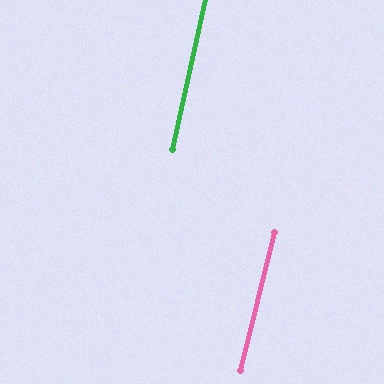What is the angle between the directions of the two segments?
Approximately 2 degrees.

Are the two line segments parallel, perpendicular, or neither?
Parallel — their directions differ by only 1.7°.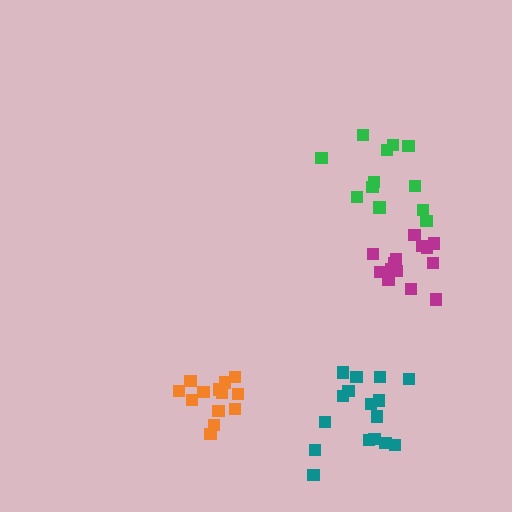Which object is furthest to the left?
The orange cluster is leftmost.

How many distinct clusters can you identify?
There are 4 distinct clusters.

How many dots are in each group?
Group 1: 12 dots, Group 2: 16 dots, Group 3: 13 dots, Group 4: 14 dots (55 total).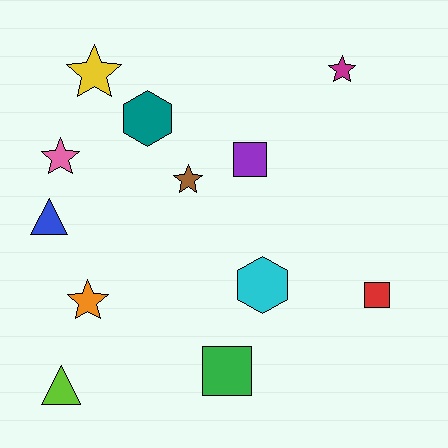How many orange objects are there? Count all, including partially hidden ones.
There is 1 orange object.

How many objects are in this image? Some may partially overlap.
There are 12 objects.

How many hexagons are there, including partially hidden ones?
There are 2 hexagons.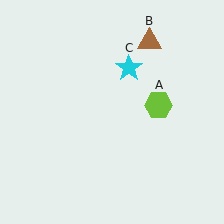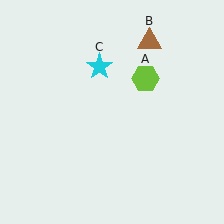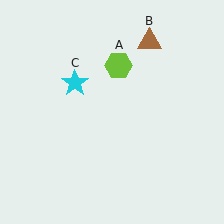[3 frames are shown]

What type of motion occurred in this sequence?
The lime hexagon (object A), cyan star (object C) rotated counterclockwise around the center of the scene.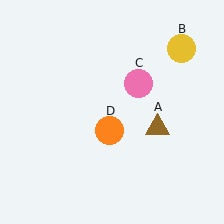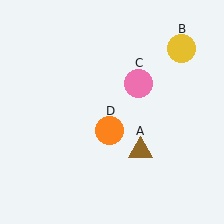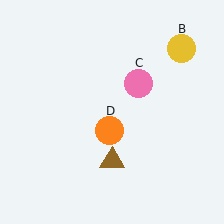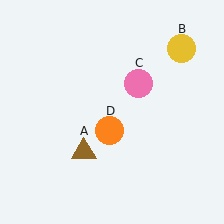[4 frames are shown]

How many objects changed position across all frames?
1 object changed position: brown triangle (object A).